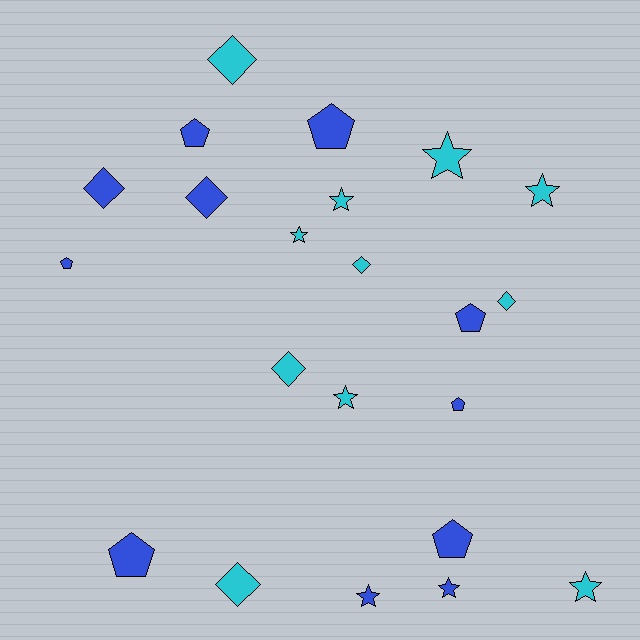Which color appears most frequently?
Blue, with 11 objects.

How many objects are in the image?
There are 22 objects.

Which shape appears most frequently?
Star, with 8 objects.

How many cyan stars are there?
There are 6 cyan stars.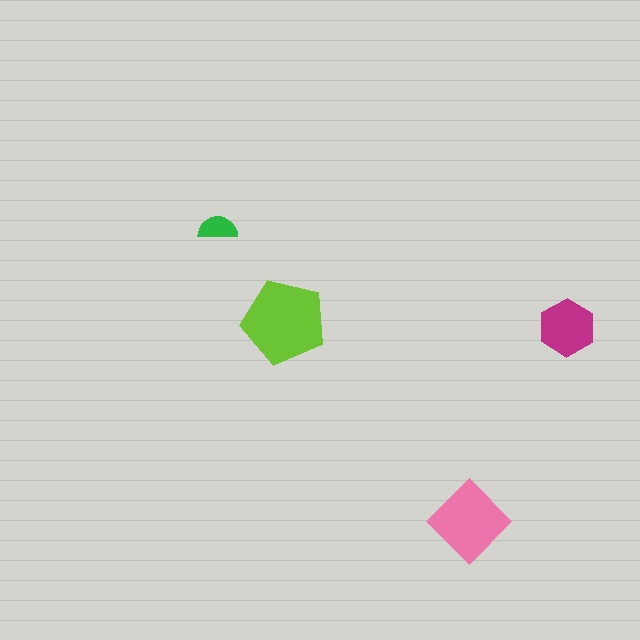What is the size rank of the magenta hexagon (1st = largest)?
3rd.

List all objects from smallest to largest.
The green semicircle, the magenta hexagon, the pink diamond, the lime pentagon.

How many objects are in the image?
There are 4 objects in the image.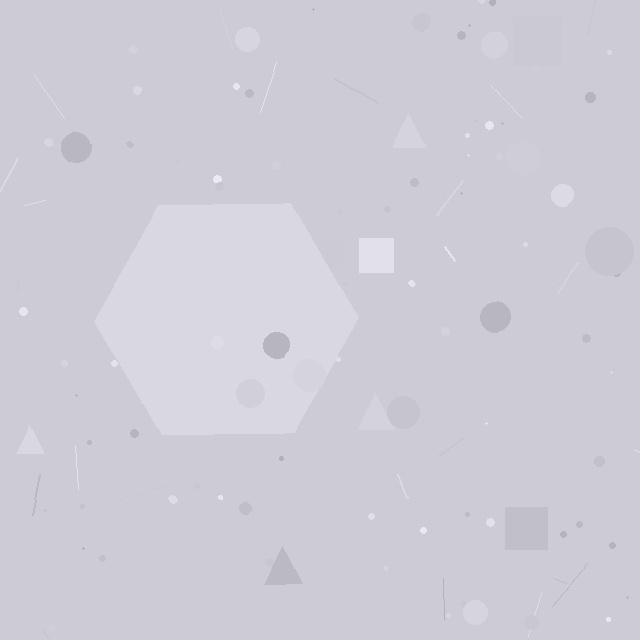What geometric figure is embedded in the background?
A hexagon is embedded in the background.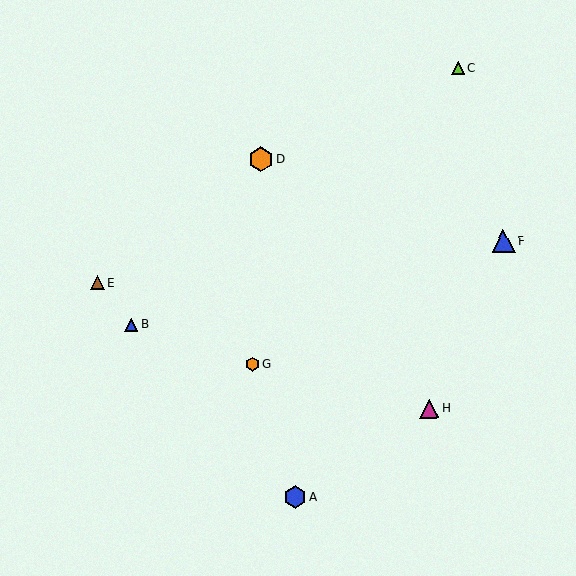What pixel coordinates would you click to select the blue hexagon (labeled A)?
Click at (295, 497) to select the blue hexagon A.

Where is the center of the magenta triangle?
The center of the magenta triangle is at (429, 408).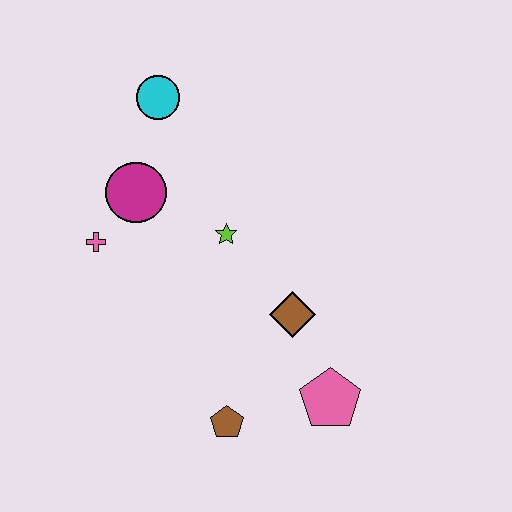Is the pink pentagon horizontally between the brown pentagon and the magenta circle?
No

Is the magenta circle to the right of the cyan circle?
No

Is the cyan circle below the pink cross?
No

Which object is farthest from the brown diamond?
The cyan circle is farthest from the brown diamond.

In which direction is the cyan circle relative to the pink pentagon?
The cyan circle is above the pink pentagon.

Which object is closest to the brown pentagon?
The pink pentagon is closest to the brown pentagon.